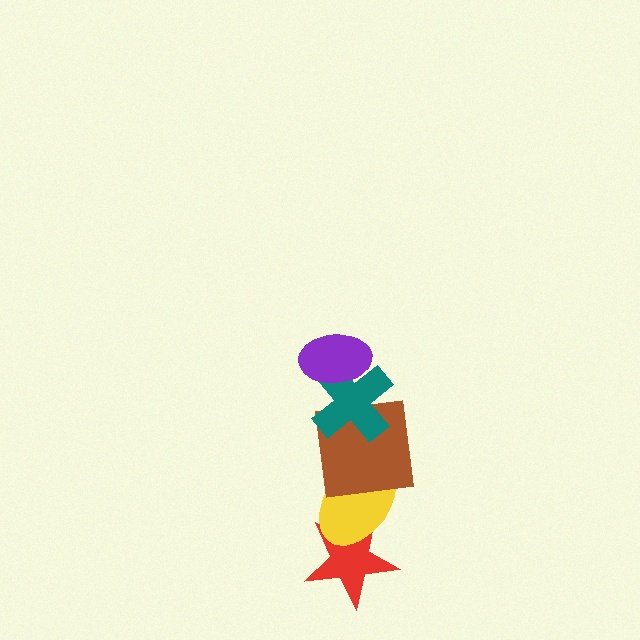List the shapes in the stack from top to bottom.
From top to bottom: the purple ellipse, the teal cross, the brown square, the yellow ellipse, the red star.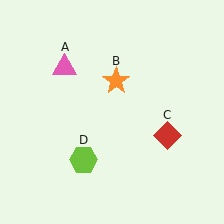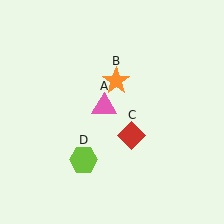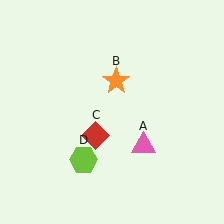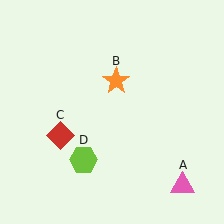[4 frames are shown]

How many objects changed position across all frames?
2 objects changed position: pink triangle (object A), red diamond (object C).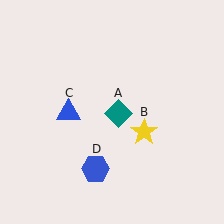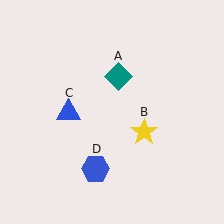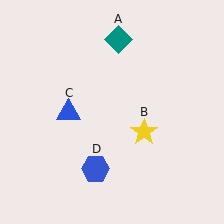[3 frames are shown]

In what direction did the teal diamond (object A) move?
The teal diamond (object A) moved up.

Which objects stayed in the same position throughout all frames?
Yellow star (object B) and blue triangle (object C) and blue hexagon (object D) remained stationary.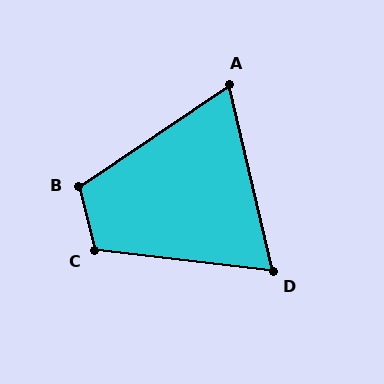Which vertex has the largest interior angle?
C, at approximately 111 degrees.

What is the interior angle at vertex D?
Approximately 70 degrees (acute).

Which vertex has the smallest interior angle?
A, at approximately 69 degrees.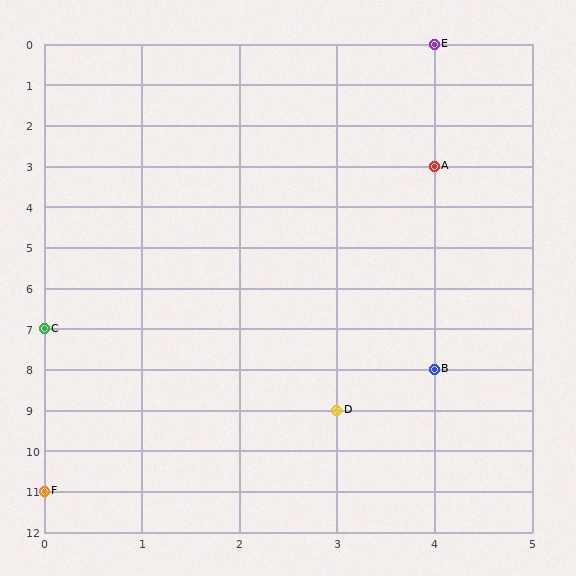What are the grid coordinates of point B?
Point B is at grid coordinates (4, 8).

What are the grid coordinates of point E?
Point E is at grid coordinates (4, 0).